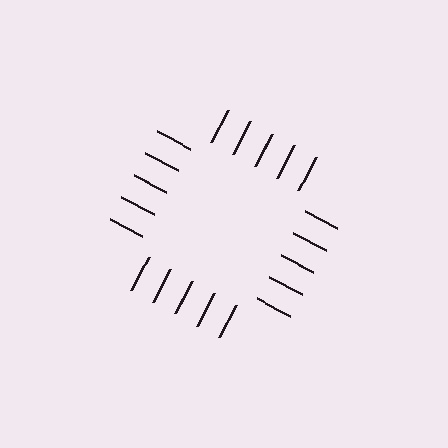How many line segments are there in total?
20 — 5 along each of the 4 edges.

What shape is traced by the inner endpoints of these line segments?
An illusory square — the line segments terminate on its edges but no continuous stroke is drawn.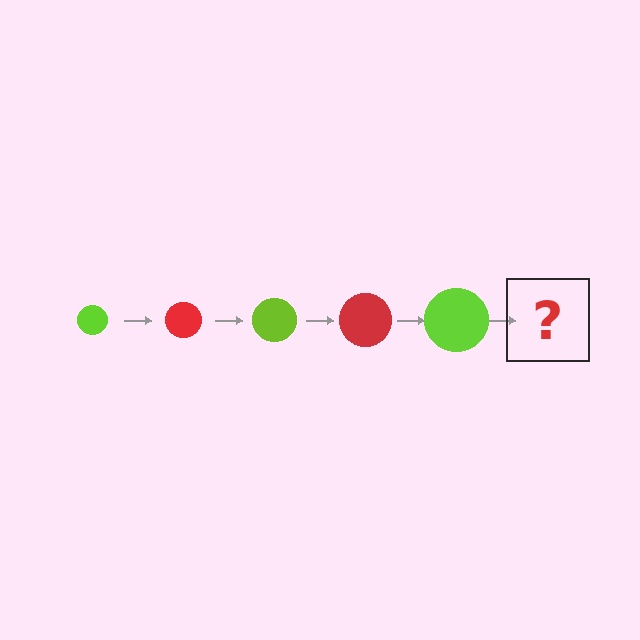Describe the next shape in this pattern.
It should be a red circle, larger than the previous one.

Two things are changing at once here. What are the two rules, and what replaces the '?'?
The two rules are that the circle grows larger each step and the color cycles through lime and red. The '?' should be a red circle, larger than the previous one.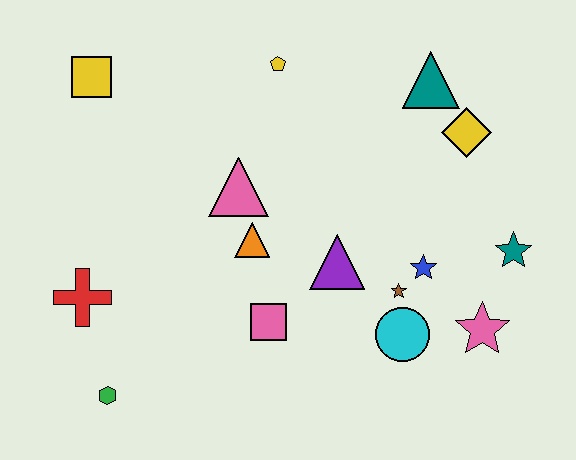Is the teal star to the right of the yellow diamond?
Yes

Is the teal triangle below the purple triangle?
No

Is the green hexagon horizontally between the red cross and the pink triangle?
Yes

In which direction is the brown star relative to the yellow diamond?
The brown star is below the yellow diamond.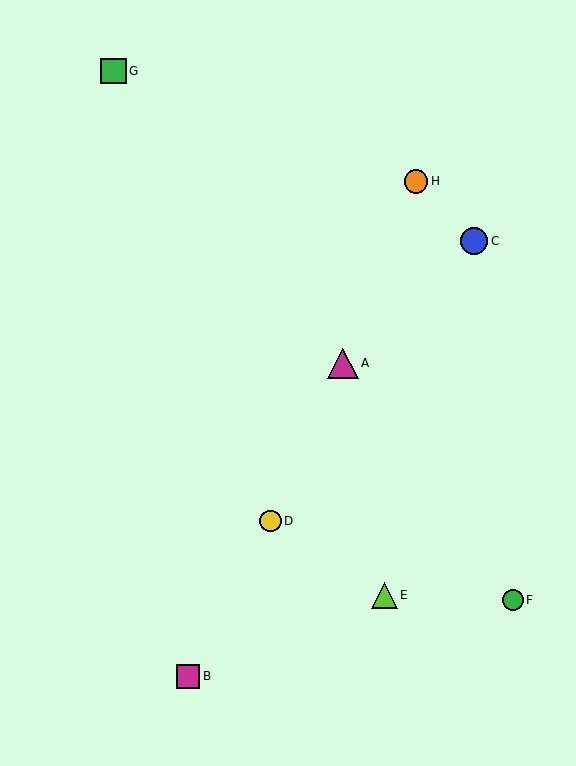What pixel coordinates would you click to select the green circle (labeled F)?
Click at (513, 600) to select the green circle F.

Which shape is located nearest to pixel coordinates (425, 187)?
The orange circle (labeled H) at (416, 181) is nearest to that location.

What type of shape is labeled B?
Shape B is a magenta square.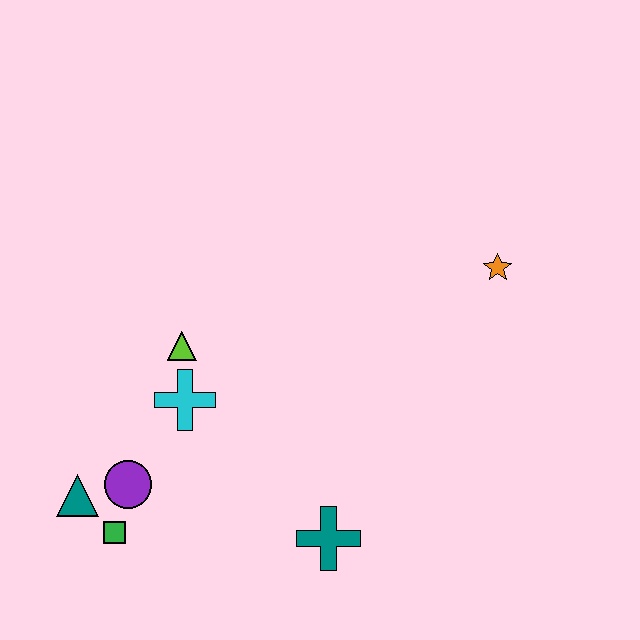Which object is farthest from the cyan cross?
The orange star is farthest from the cyan cross.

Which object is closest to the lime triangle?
The cyan cross is closest to the lime triangle.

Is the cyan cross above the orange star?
No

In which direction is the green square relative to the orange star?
The green square is to the left of the orange star.